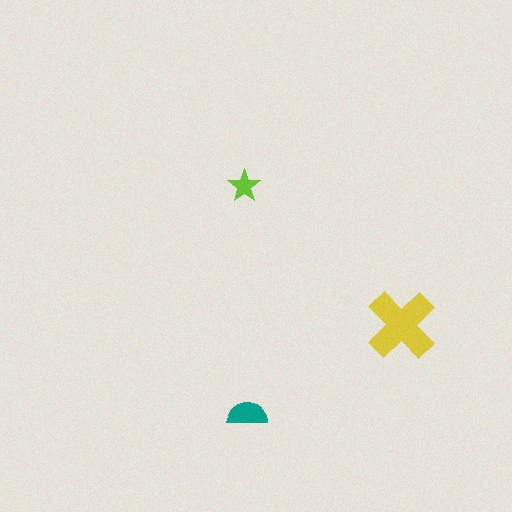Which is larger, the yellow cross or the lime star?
The yellow cross.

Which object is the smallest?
The lime star.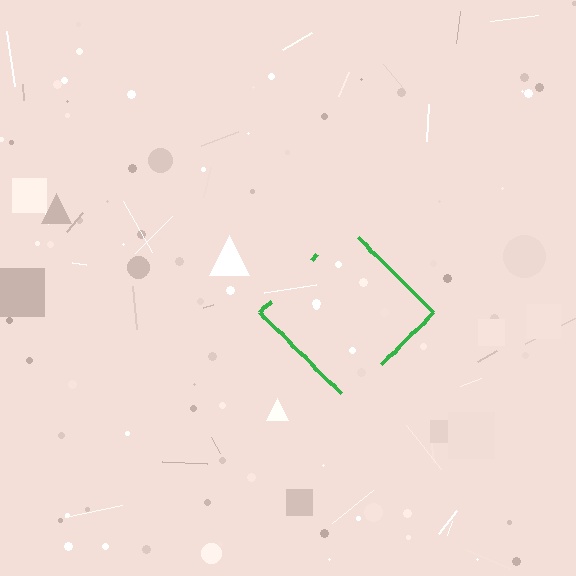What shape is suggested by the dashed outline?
The dashed outline suggests a diamond.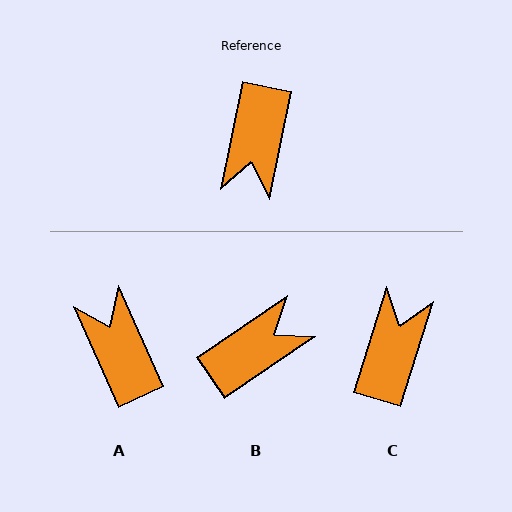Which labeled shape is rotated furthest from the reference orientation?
C, about 174 degrees away.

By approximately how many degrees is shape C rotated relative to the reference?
Approximately 174 degrees counter-clockwise.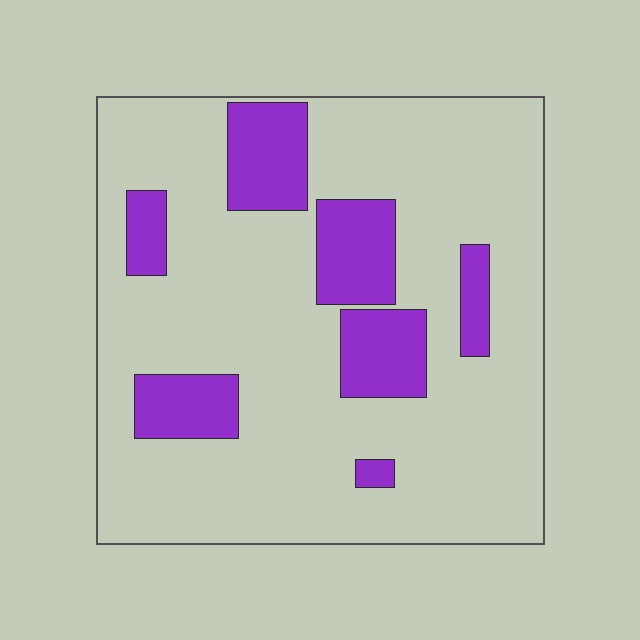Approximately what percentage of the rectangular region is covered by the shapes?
Approximately 20%.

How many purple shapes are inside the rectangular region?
7.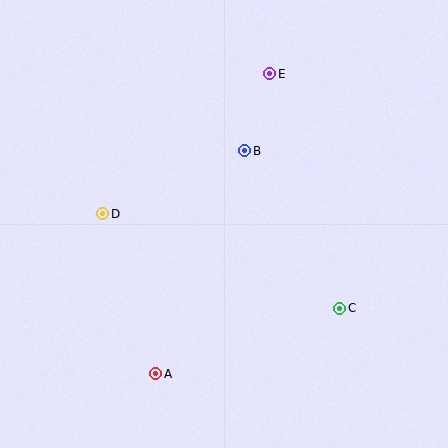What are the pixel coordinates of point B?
Point B is at (245, 151).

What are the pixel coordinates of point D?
Point D is at (103, 214).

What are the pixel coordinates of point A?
Point A is at (156, 374).